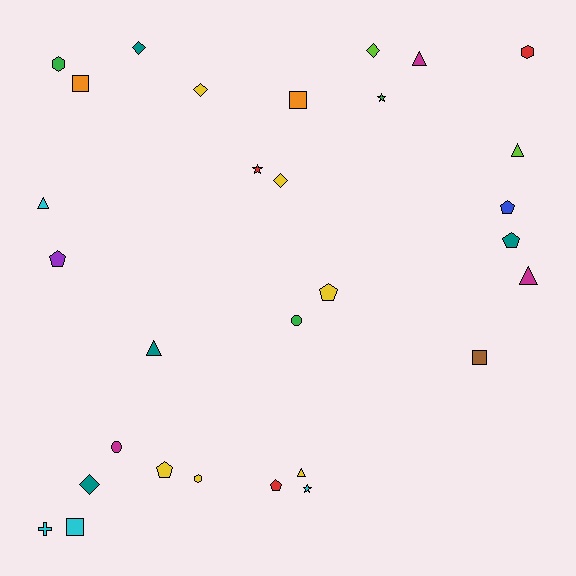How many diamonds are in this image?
There are 5 diamonds.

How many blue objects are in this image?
There is 1 blue object.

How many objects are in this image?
There are 30 objects.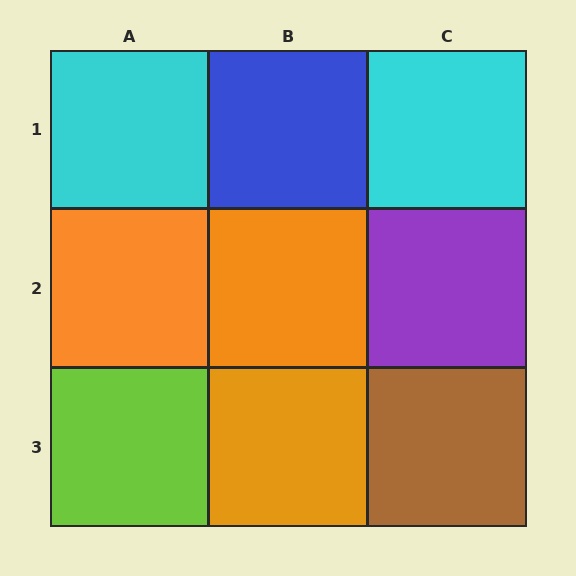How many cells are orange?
3 cells are orange.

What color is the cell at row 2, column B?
Orange.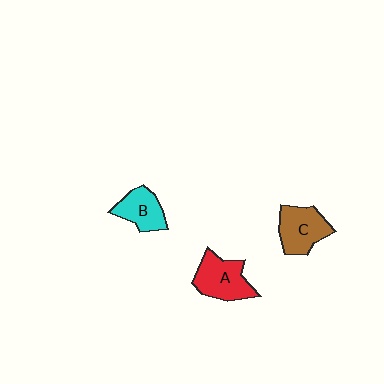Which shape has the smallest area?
Shape B (cyan).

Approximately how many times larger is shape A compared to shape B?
Approximately 1.3 times.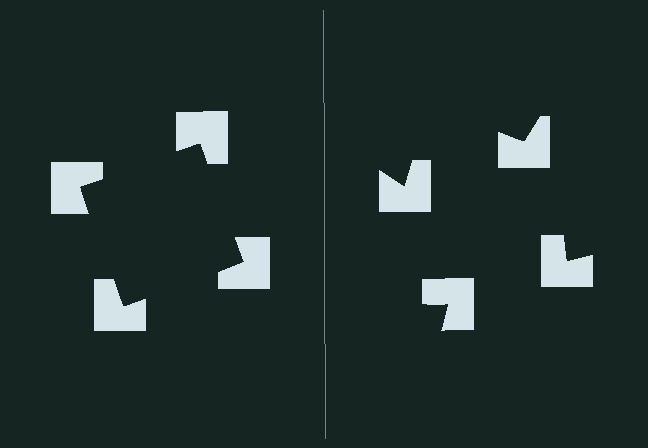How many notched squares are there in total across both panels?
8 — 4 on each side.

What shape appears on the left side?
An illusory square.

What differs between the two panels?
The notched squares are positioned identically on both sides; only the wedge orientations differ. On the left they align to a square; on the right they are misaligned.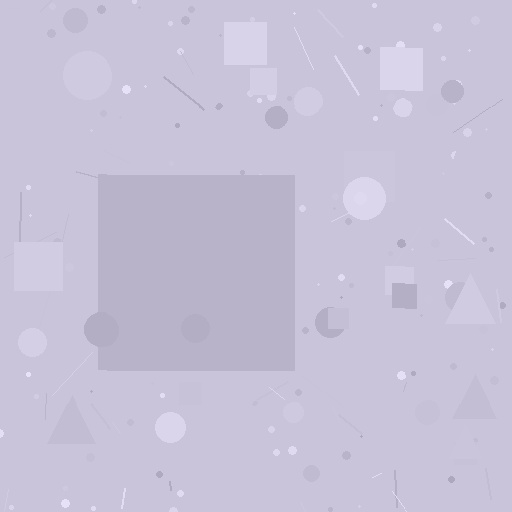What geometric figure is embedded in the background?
A square is embedded in the background.